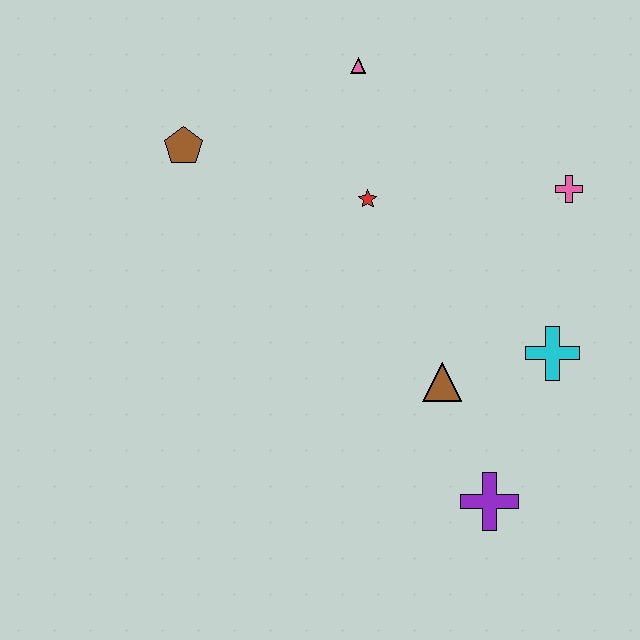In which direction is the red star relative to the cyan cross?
The red star is to the left of the cyan cross.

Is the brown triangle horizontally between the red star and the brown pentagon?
No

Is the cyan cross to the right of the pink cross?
No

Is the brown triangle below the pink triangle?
Yes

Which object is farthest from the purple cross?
The brown pentagon is farthest from the purple cross.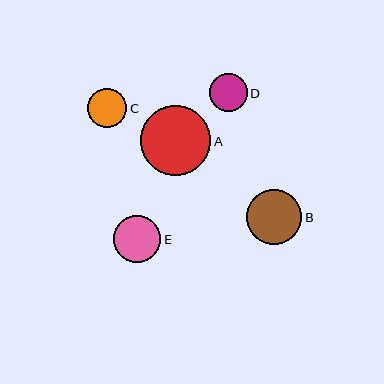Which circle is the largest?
Circle A is the largest with a size of approximately 71 pixels.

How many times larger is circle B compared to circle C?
Circle B is approximately 1.4 times the size of circle C.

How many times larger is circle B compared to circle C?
Circle B is approximately 1.4 times the size of circle C.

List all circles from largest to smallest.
From largest to smallest: A, B, E, C, D.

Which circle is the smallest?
Circle D is the smallest with a size of approximately 38 pixels.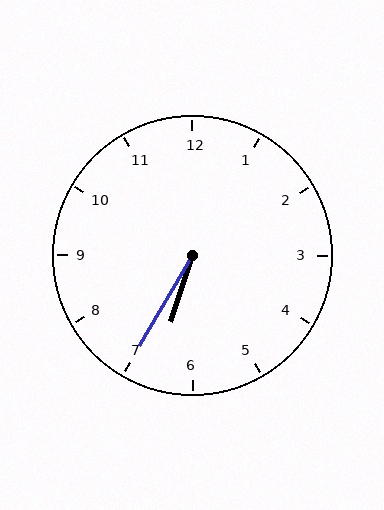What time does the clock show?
6:35.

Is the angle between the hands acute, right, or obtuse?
It is acute.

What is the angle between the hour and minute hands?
Approximately 12 degrees.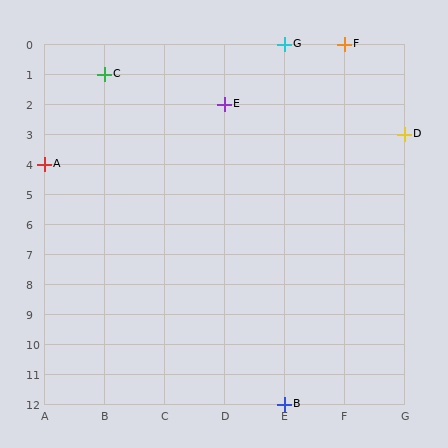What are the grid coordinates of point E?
Point E is at grid coordinates (D, 2).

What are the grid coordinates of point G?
Point G is at grid coordinates (E, 0).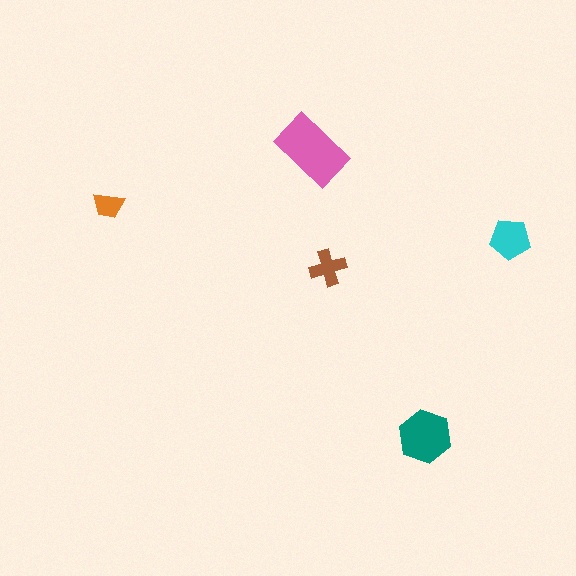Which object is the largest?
The pink rectangle.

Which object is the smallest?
The orange trapezoid.